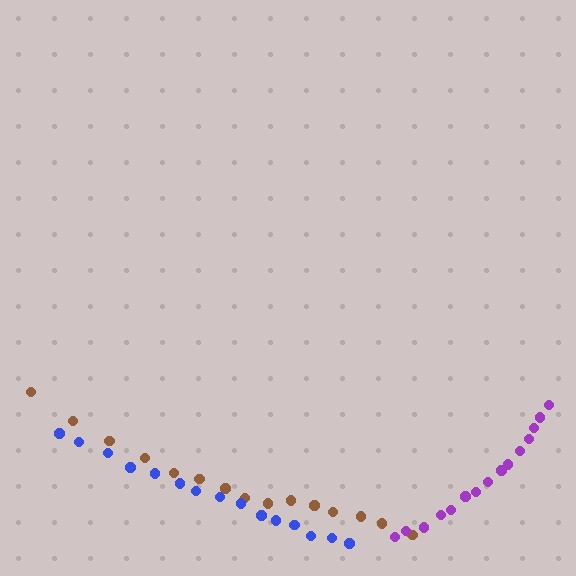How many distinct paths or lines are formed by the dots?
There are 3 distinct paths.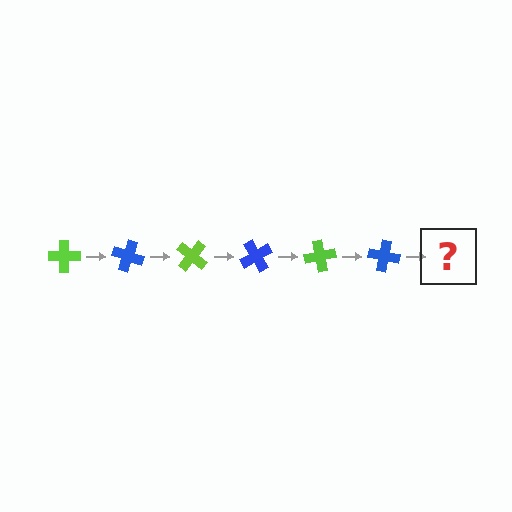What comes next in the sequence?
The next element should be a lime cross, rotated 120 degrees from the start.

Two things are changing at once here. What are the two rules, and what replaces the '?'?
The two rules are that it rotates 20 degrees each step and the color cycles through lime and blue. The '?' should be a lime cross, rotated 120 degrees from the start.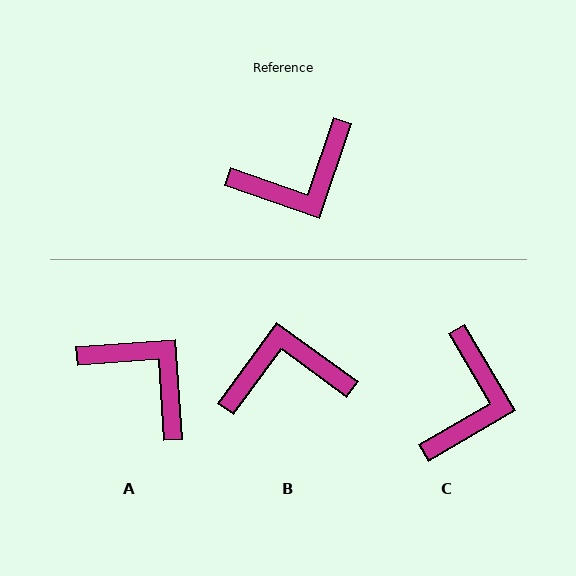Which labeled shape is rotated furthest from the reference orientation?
B, about 163 degrees away.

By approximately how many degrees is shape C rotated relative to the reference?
Approximately 49 degrees counter-clockwise.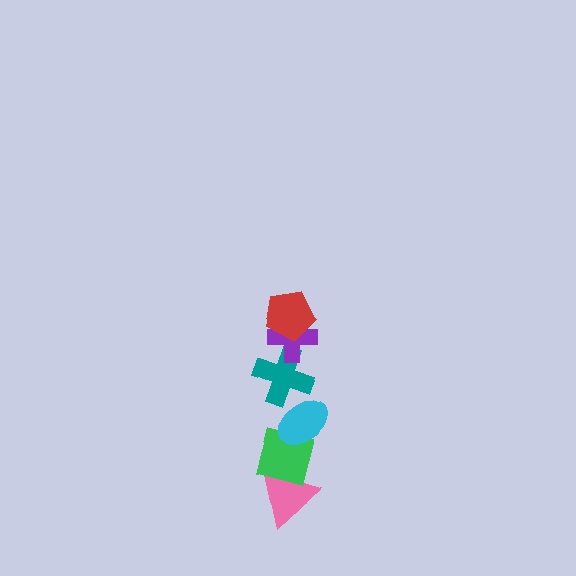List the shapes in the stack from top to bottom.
From top to bottom: the red pentagon, the purple cross, the teal cross, the cyan ellipse, the green diamond, the pink triangle.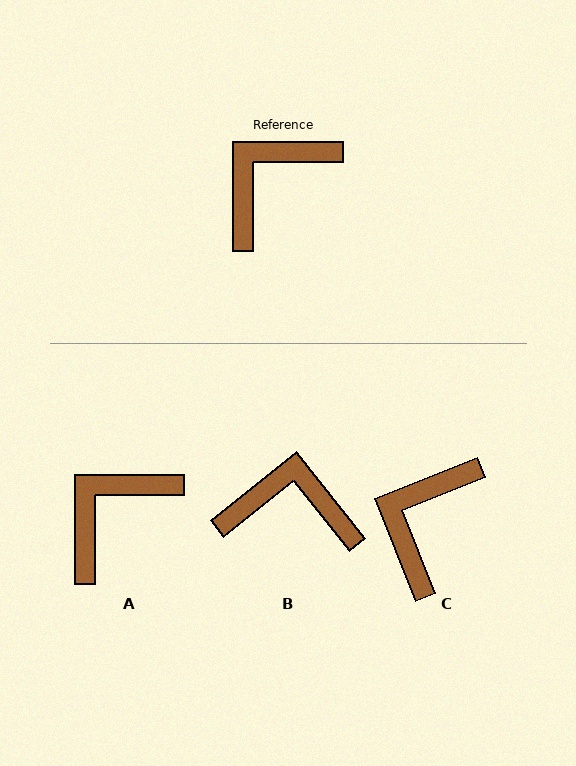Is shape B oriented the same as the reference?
No, it is off by about 51 degrees.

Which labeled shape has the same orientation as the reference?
A.